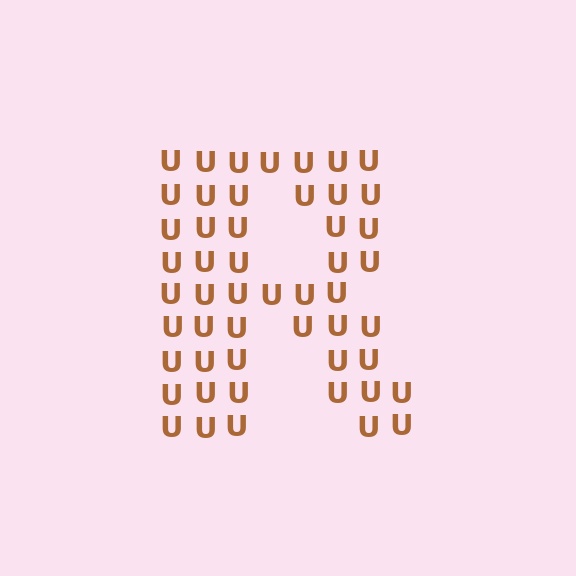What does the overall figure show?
The overall figure shows the letter R.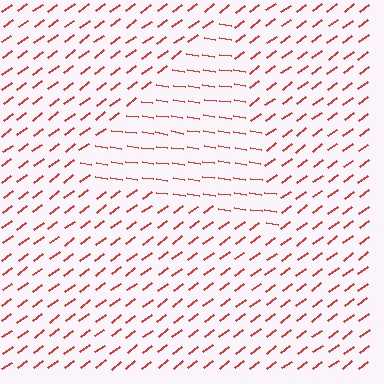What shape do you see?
I see a triangle.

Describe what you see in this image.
The image is filled with small red line segments. A triangle region in the image has lines oriented differently from the surrounding lines, creating a visible texture boundary.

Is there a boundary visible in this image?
Yes, there is a texture boundary formed by a change in line orientation.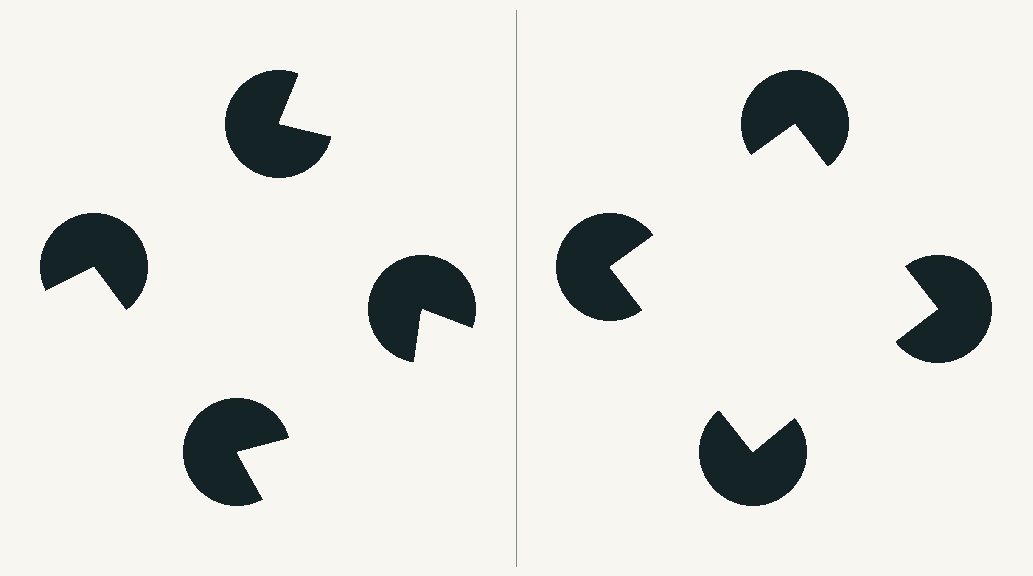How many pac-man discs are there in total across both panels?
8 — 4 on each side.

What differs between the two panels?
The pac-man discs are positioned identically on both sides; only the wedge orientations differ. On the right they align to a square; on the left they are misaligned.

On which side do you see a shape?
An illusory square appears on the right side. On the left side the wedge cuts are rotated, so no coherent shape forms.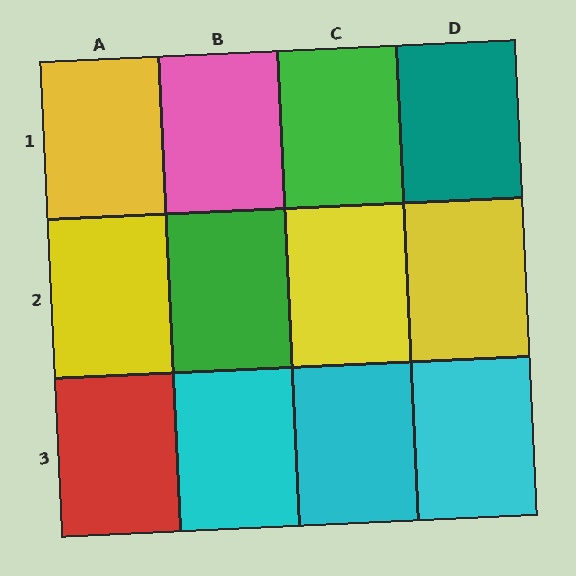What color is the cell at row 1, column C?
Green.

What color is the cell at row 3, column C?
Cyan.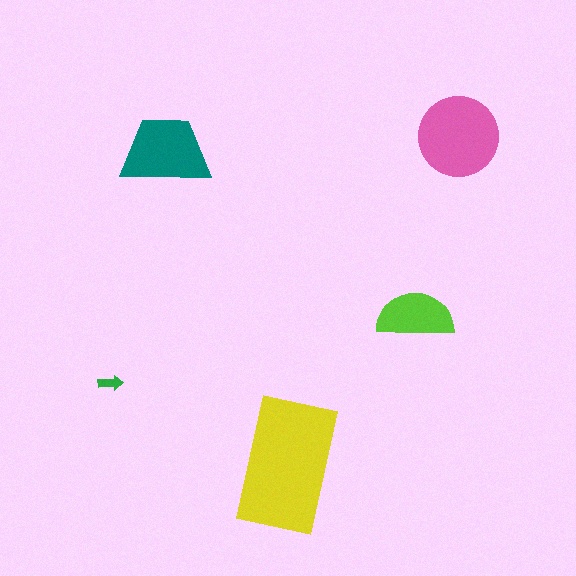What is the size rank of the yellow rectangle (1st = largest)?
1st.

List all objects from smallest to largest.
The green arrow, the lime semicircle, the teal trapezoid, the pink circle, the yellow rectangle.